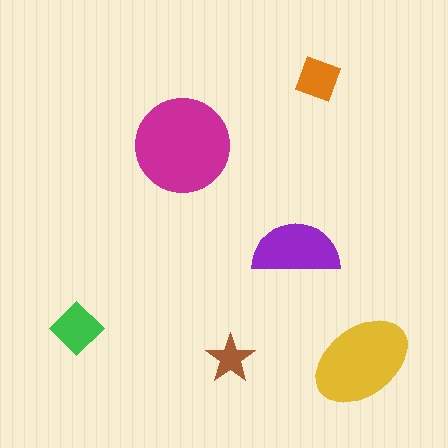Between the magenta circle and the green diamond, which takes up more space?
The magenta circle.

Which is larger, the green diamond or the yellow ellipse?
The yellow ellipse.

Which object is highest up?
The orange square is topmost.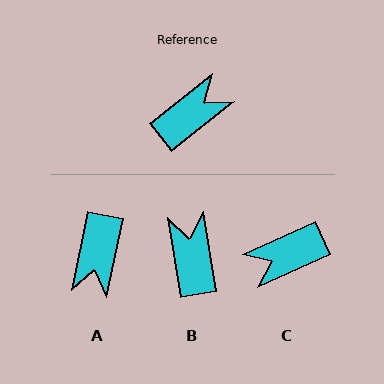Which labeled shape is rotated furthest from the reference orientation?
C, about 166 degrees away.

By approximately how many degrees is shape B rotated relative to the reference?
Approximately 60 degrees counter-clockwise.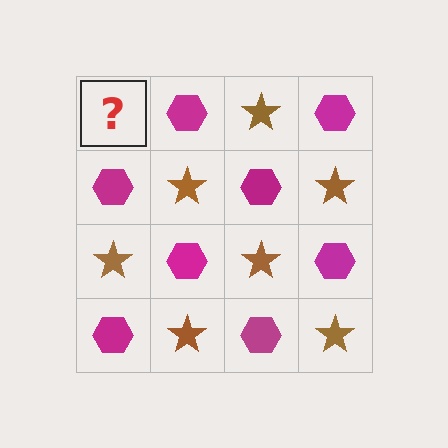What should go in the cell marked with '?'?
The missing cell should contain a brown star.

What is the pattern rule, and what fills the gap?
The rule is that it alternates brown star and magenta hexagon in a checkerboard pattern. The gap should be filled with a brown star.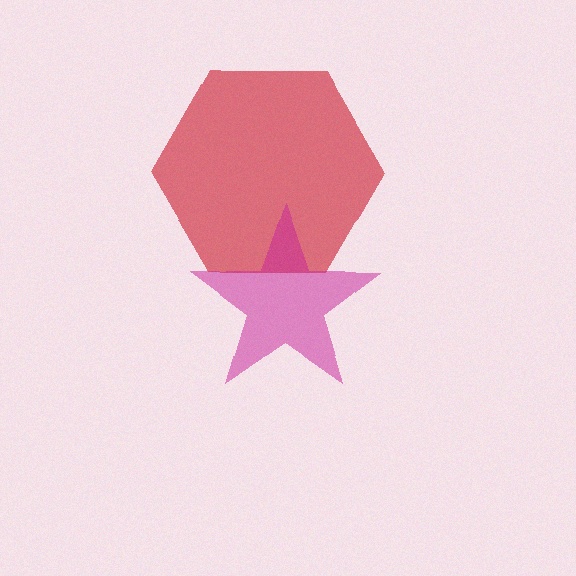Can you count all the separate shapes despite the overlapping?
Yes, there are 2 separate shapes.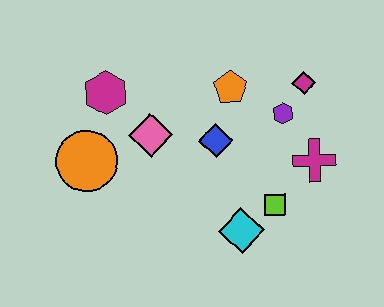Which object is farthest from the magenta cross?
The orange circle is farthest from the magenta cross.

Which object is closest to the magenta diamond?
The purple hexagon is closest to the magenta diamond.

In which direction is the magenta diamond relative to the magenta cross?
The magenta diamond is above the magenta cross.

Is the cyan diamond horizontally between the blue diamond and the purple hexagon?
Yes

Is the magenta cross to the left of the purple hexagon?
No